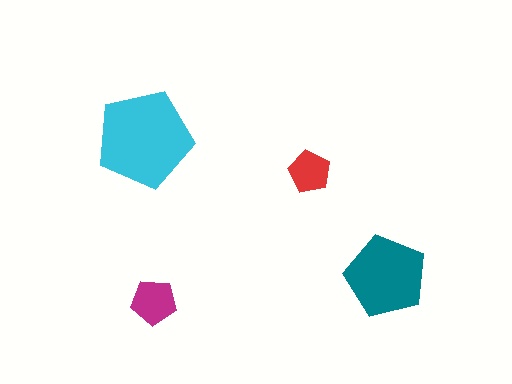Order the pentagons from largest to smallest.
the cyan one, the teal one, the magenta one, the red one.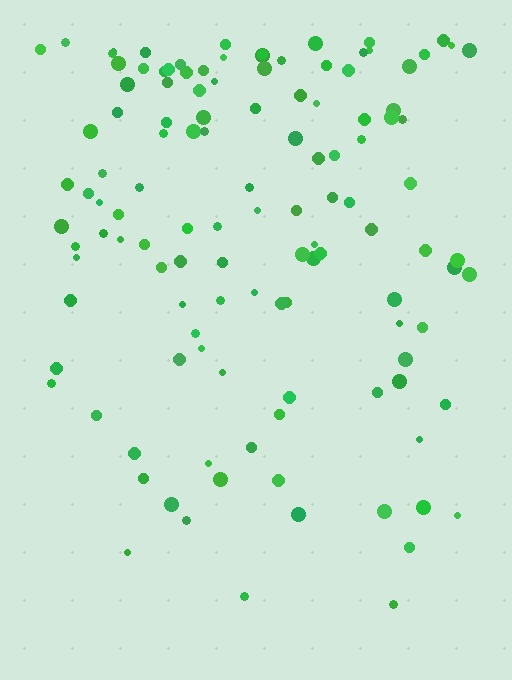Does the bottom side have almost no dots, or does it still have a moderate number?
Still a moderate number, just noticeably fewer than the top.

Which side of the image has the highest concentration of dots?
The top.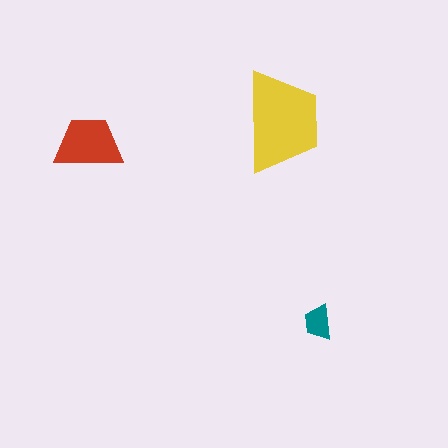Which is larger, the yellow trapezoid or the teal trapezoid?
The yellow one.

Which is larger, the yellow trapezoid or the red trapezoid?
The yellow one.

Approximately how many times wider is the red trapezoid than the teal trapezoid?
About 2 times wider.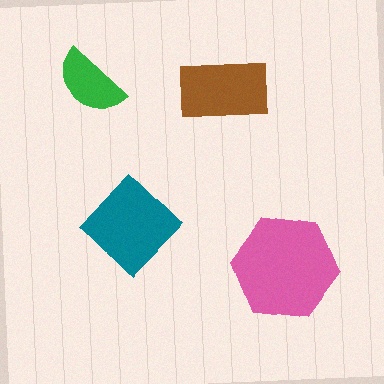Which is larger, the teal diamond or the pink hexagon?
The pink hexagon.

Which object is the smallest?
The green semicircle.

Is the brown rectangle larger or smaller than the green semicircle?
Larger.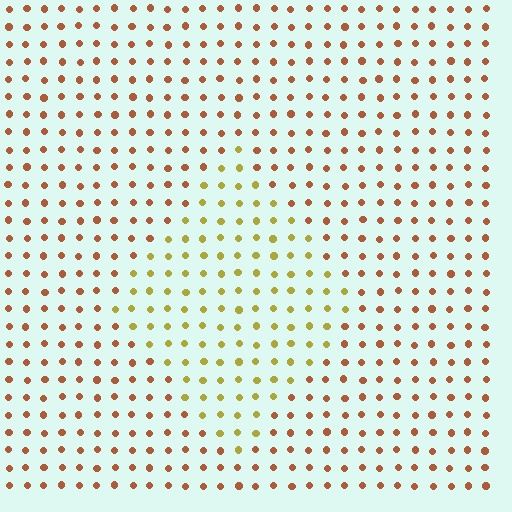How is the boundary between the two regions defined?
The boundary is defined purely by a slight shift in hue (about 40 degrees). Spacing, size, and orientation are identical on both sides.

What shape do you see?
I see a diamond.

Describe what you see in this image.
The image is filled with small brown elements in a uniform arrangement. A diamond-shaped region is visible where the elements are tinted to a slightly different hue, forming a subtle color boundary.